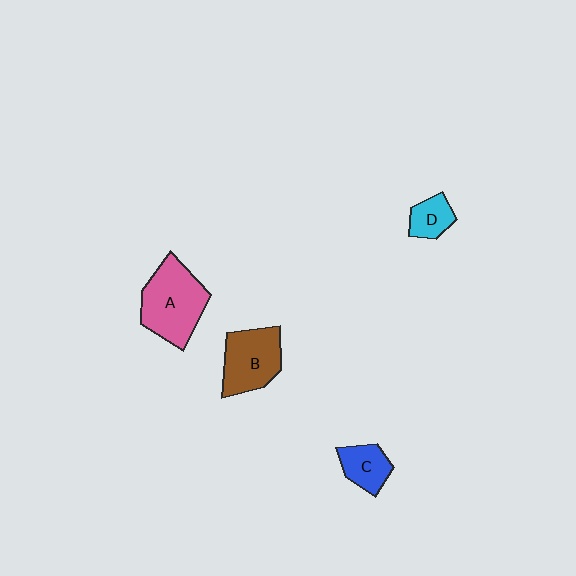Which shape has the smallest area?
Shape D (cyan).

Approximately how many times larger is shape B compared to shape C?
Approximately 1.7 times.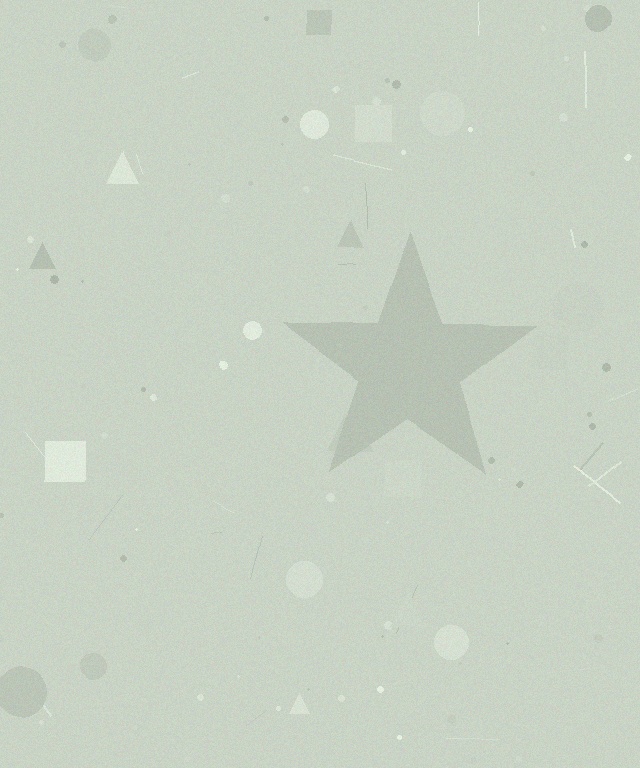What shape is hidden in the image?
A star is hidden in the image.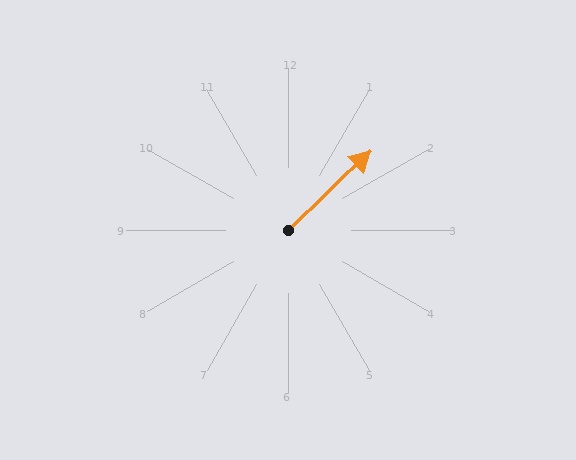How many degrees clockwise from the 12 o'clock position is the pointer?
Approximately 46 degrees.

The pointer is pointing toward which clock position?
Roughly 2 o'clock.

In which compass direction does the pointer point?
Northeast.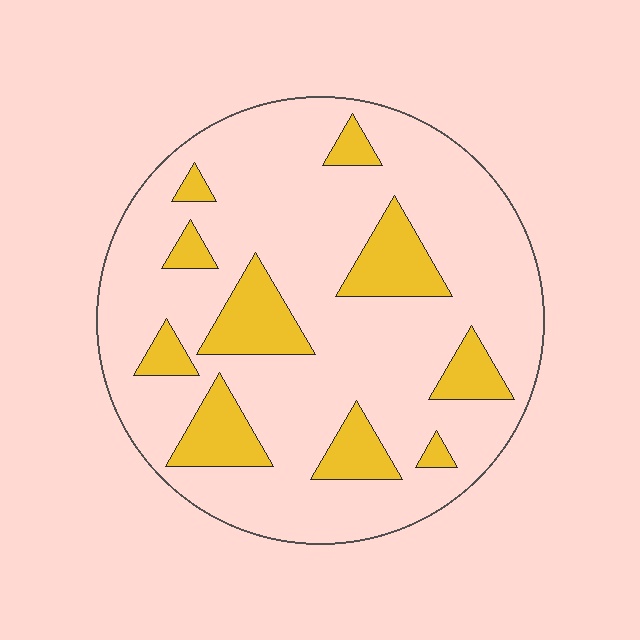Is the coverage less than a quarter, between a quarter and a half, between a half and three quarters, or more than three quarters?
Less than a quarter.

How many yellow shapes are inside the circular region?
10.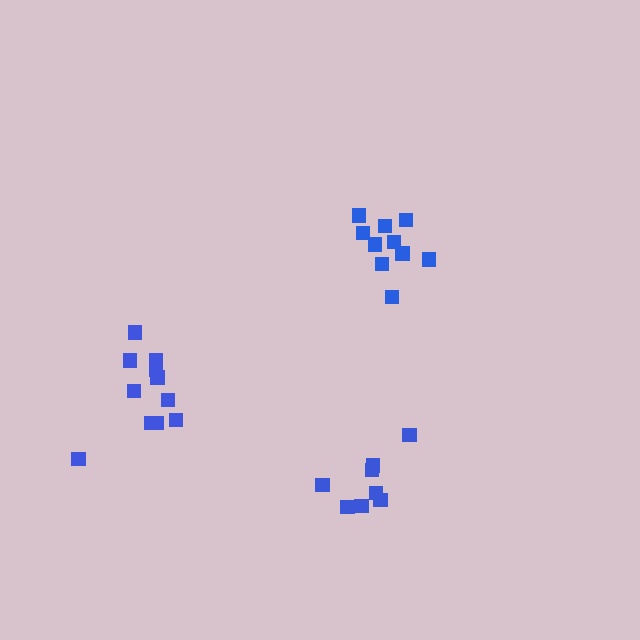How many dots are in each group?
Group 1: 11 dots, Group 2: 8 dots, Group 3: 10 dots (29 total).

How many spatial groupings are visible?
There are 3 spatial groupings.